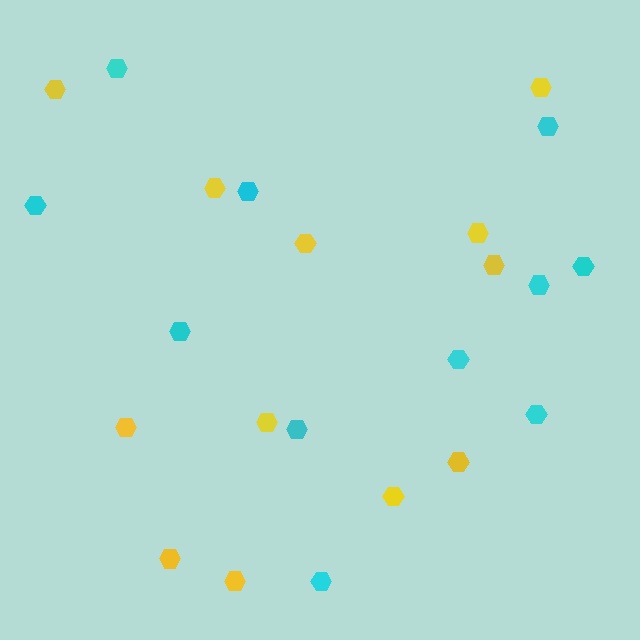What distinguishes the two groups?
There are 2 groups: one group of yellow hexagons (12) and one group of cyan hexagons (11).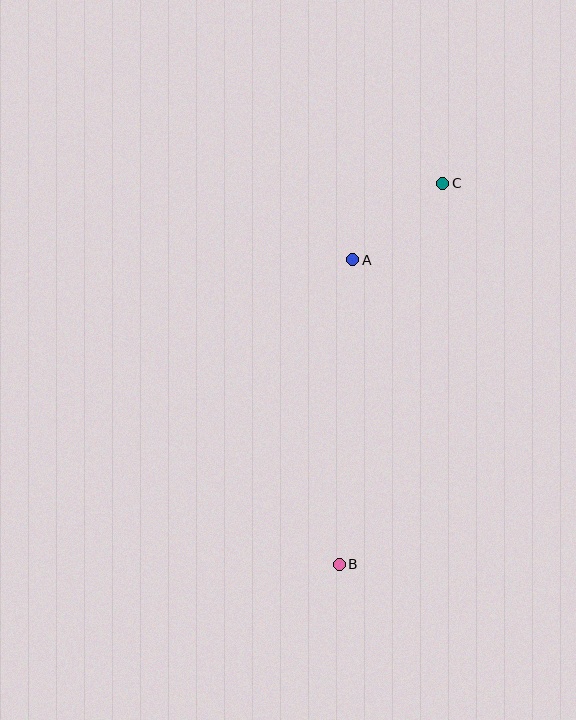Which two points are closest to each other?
Points A and C are closest to each other.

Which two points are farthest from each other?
Points B and C are farthest from each other.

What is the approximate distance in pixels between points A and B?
The distance between A and B is approximately 305 pixels.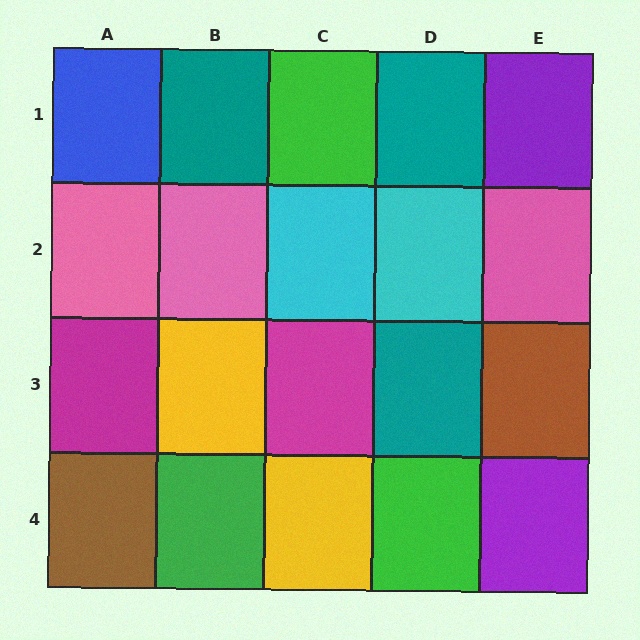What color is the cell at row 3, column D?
Teal.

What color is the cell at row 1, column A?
Blue.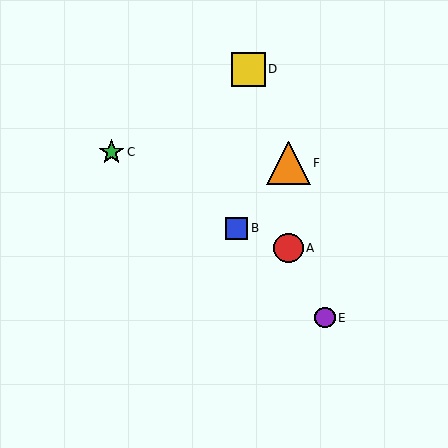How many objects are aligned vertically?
2 objects (A, F) are aligned vertically.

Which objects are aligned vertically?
Objects A, F are aligned vertically.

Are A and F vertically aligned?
Yes, both are at x≈289.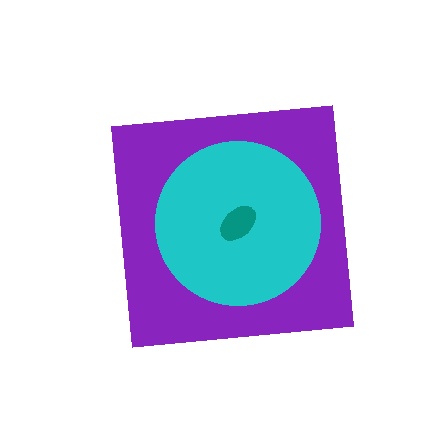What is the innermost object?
The teal ellipse.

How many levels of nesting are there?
3.